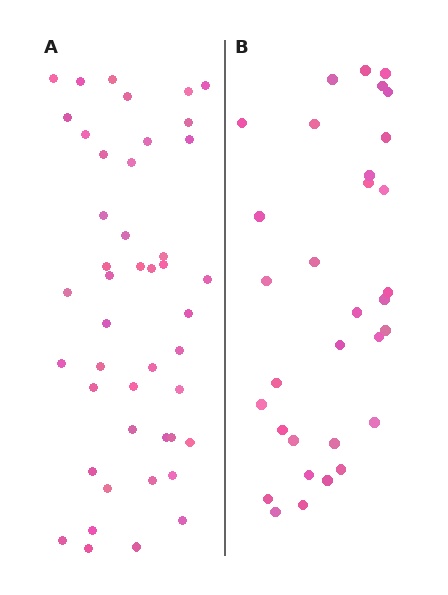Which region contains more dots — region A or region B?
Region A (the left region) has more dots.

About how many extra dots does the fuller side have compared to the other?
Region A has approximately 15 more dots than region B.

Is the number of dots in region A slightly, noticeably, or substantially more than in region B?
Region A has noticeably more, but not dramatically so. The ratio is roughly 1.4 to 1.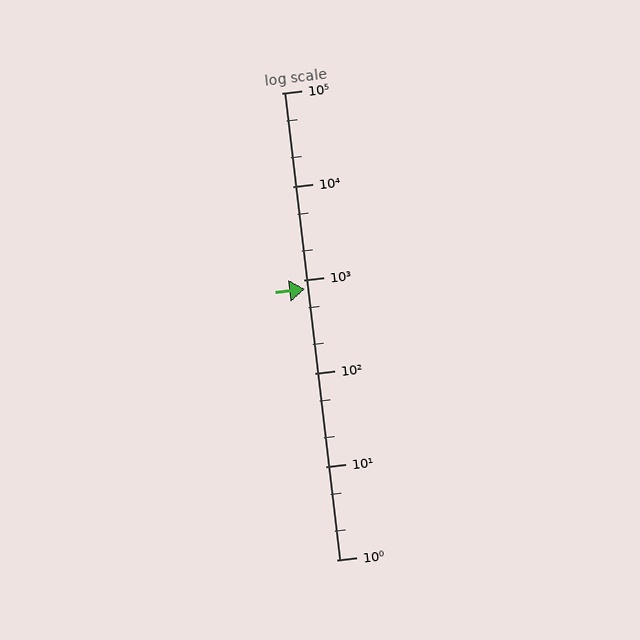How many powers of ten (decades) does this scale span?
The scale spans 5 decades, from 1 to 100000.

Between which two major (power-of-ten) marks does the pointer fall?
The pointer is between 100 and 1000.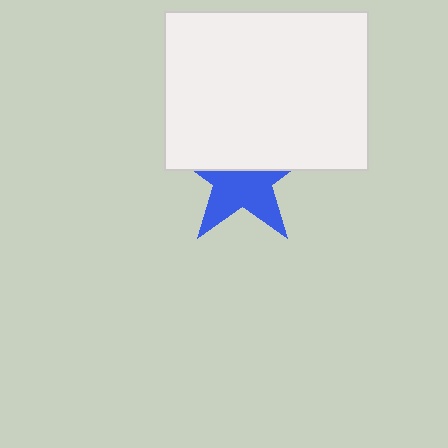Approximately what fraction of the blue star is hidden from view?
Roughly 49% of the blue star is hidden behind the white rectangle.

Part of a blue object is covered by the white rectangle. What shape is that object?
It is a star.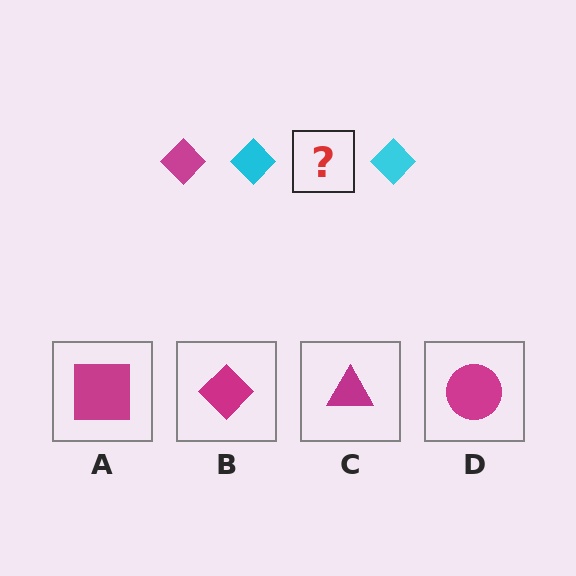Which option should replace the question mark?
Option B.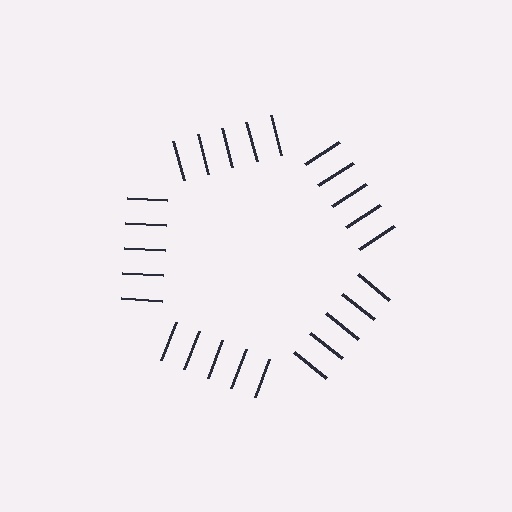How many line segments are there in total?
25 — 5 along each of the 5 edges.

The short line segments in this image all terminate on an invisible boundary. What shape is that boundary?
An illusory pentagon — the line segments terminate on its edges but no continuous stroke is drawn.